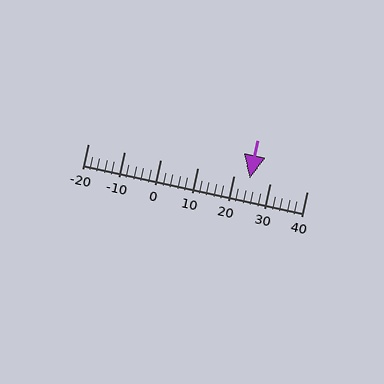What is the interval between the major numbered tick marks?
The major tick marks are spaced 10 units apart.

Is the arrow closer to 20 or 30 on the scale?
The arrow is closer to 20.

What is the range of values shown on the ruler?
The ruler shows values from -20 to 40.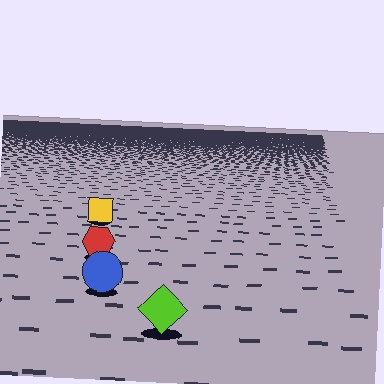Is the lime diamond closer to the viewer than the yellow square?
Yes. The lime diamond is closer — you can tell from the texture gradient: the ground texture is coarser near it.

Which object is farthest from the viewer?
The yellow square is farthest from the viewer. It appears smaller and the ground texture around it is denser.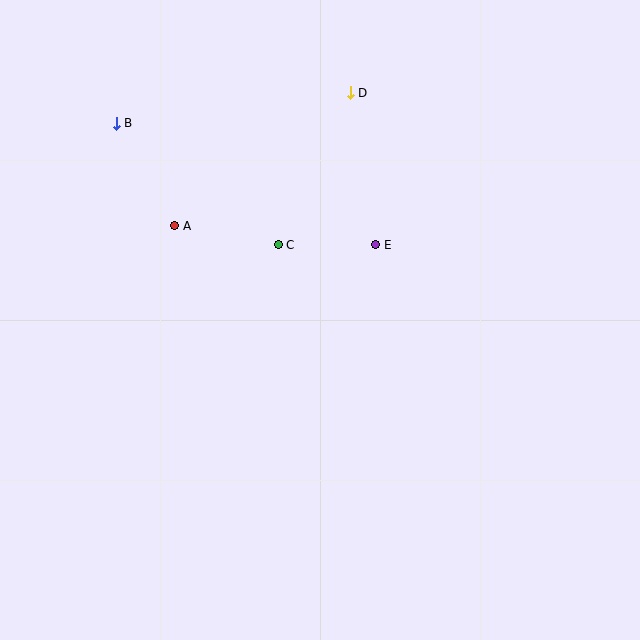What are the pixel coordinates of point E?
Point E is at (376, 245).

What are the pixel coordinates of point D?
Point D is at (350, 93).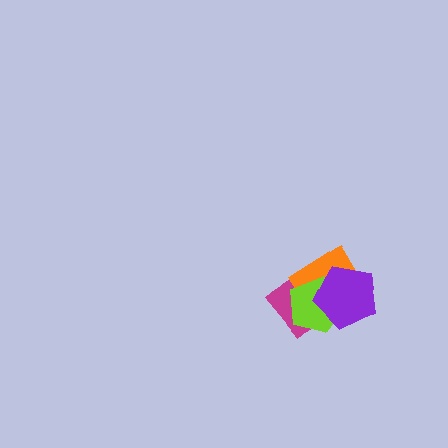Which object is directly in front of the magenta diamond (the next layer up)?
The orange rectangle is directly in front of the magenta diamond.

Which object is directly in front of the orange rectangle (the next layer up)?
The lime pentagon is directly in front of the orange rectangle.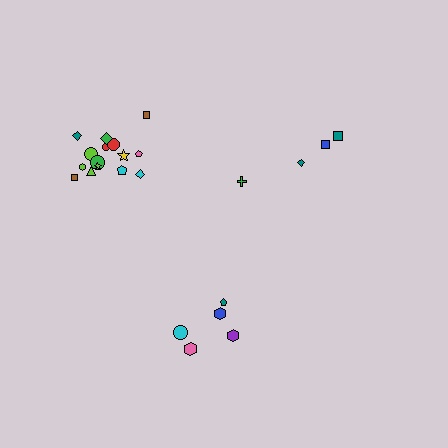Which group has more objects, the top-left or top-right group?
The top-left group.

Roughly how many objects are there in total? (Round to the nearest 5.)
Roughly 25 objects in total.